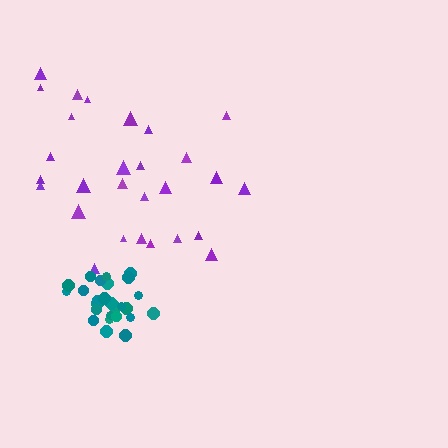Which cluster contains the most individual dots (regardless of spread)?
Purple (28).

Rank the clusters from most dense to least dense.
teal, purple.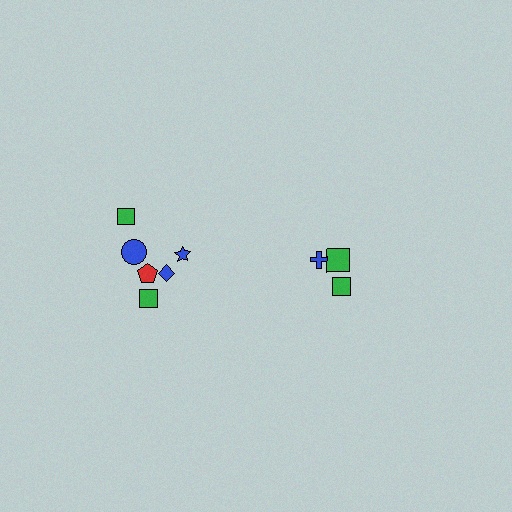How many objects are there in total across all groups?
There are 9 objects.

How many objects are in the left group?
There are 6 objects.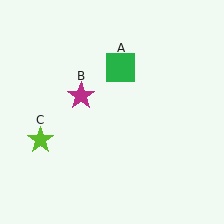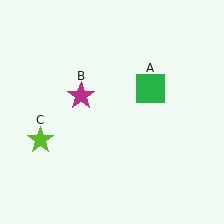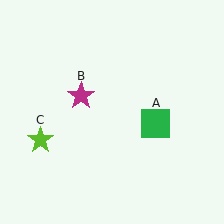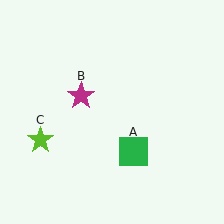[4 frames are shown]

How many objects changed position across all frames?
1 object changed position: green square (object A).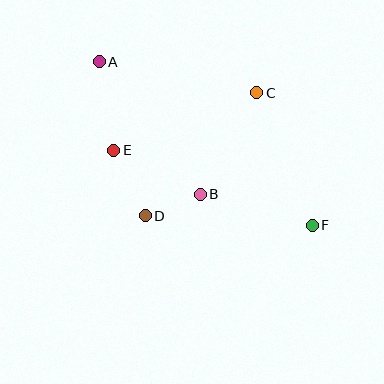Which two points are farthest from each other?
Points A and F are farthest from each other.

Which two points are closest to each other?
Points B and D are closest to each other.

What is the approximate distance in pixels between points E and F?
The distance between E and F is approximately 212 pixels.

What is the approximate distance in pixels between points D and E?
The distance between D and E is approximately 73 pixels.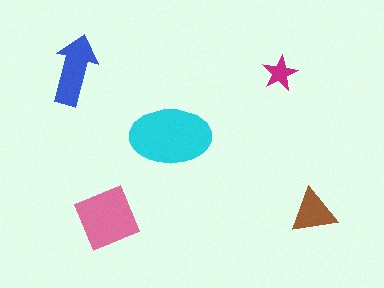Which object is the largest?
The cyan ellipse.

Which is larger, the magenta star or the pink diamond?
The pink diamond.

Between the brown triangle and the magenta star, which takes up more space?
The brown triangle.